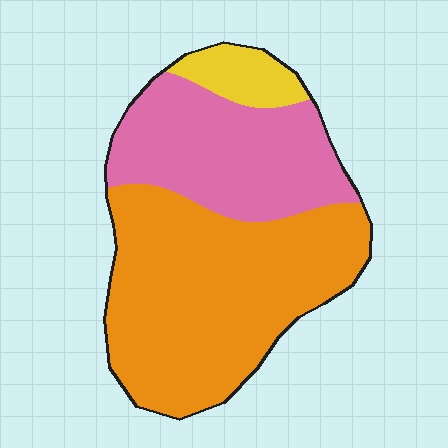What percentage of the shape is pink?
Pink covers about 35% of the shape.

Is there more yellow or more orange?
Orange.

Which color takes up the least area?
Yellow, at roughly 10%.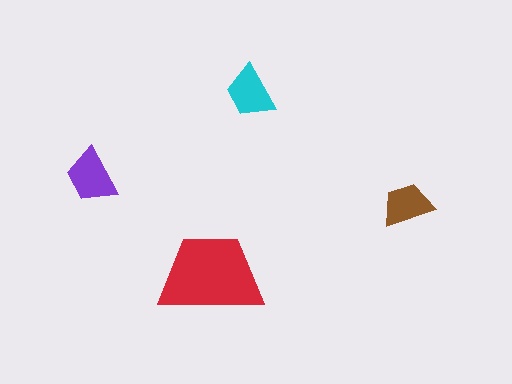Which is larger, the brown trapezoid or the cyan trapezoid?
The cyan one.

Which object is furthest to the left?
The purple trapezoid is leftmost.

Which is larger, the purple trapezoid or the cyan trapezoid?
The purple one.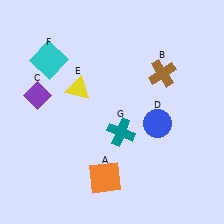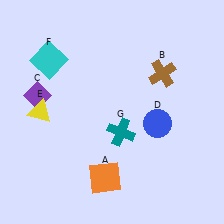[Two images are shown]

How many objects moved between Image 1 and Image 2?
1 object moved between the two images.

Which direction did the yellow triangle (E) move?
The yellow triangle (E) moved left.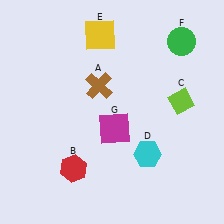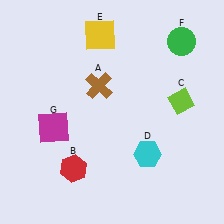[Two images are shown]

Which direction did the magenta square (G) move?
The magenta square (G) moved left.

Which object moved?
The magenta square (G) moved left.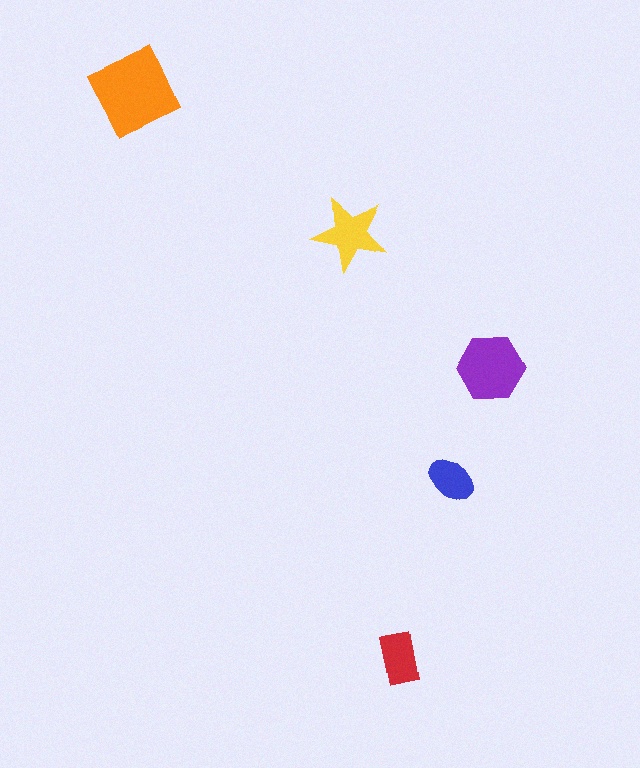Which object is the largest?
The orange square.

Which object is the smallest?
The blue ellipse.